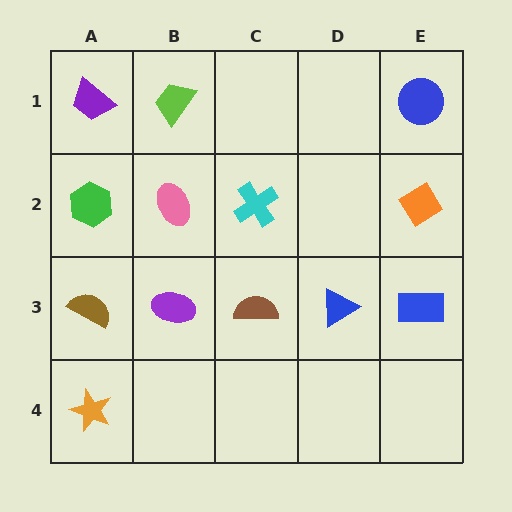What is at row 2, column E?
An orange diamond.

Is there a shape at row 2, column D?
No, that cell is empty.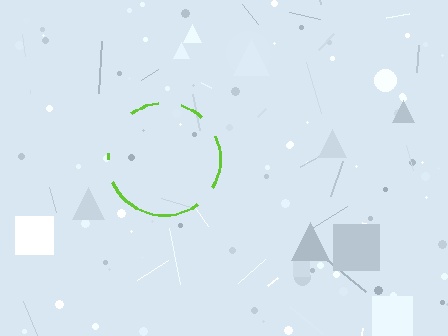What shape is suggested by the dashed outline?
The dashed outline suggests a circle.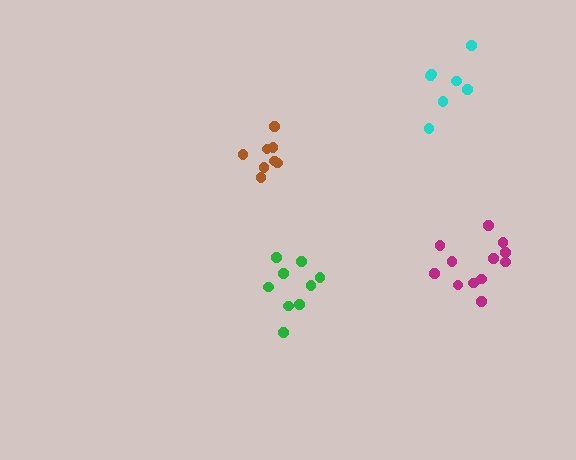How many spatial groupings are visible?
There are 4 spatial groupings.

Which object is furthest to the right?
The magenta cluster is rightmost.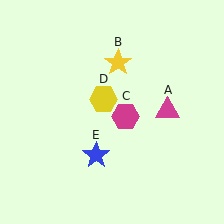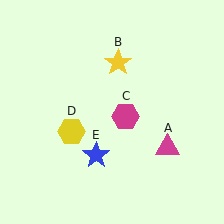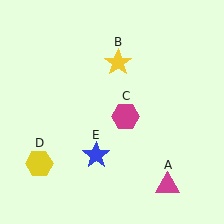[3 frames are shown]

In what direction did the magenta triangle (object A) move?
The magenta triangle (object A) moved down.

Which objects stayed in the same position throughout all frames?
Yellow star (object B) and magenta hexagon (object C) and blue star (object E) remained stationary.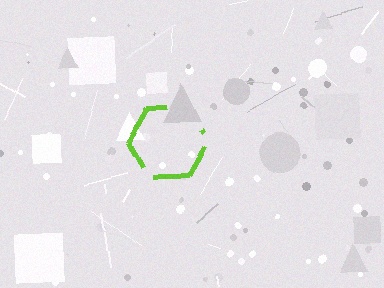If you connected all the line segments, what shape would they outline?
They would outline a hexagon.